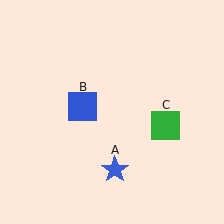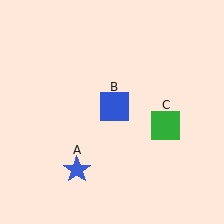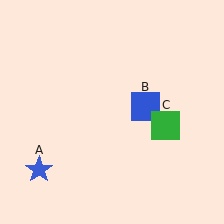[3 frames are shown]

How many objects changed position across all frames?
2 objects changed position: blue star (object A), blue square (object B).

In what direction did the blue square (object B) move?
The blue square (object B) moved right.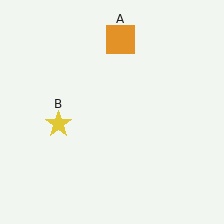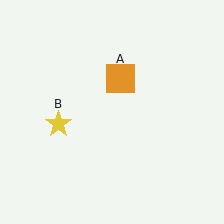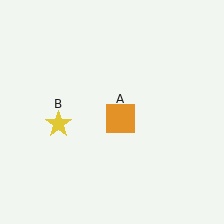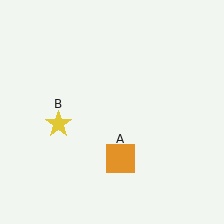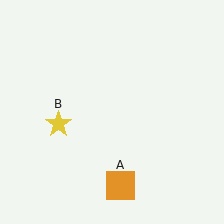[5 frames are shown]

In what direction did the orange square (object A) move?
The orange square (object A) moved down.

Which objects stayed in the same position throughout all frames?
Yellow star (object B) remained stationary.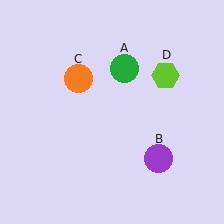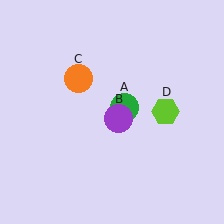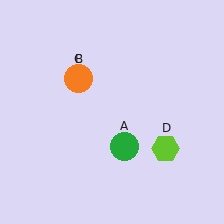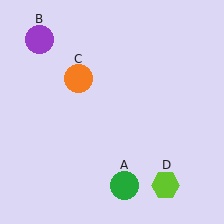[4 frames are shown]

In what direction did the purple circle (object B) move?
The purple circle (object B) moved up and to the left.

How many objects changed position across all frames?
3 objects changed position: green circle (object A), purple circle (object B), lime hexagon (object D).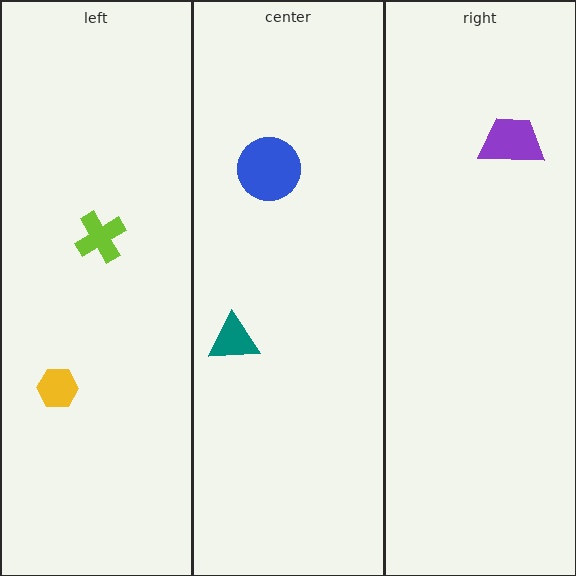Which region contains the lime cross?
The left region.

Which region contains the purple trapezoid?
The right region.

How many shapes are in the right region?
1.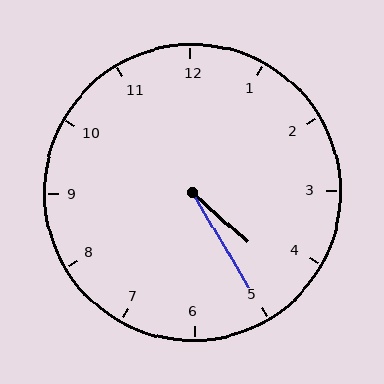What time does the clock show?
4:25.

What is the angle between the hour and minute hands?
Approximately 18 degrees.